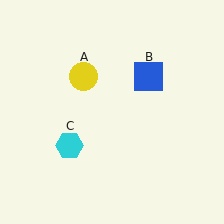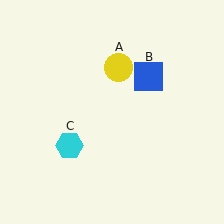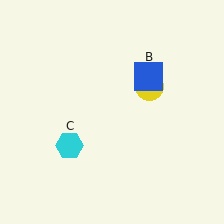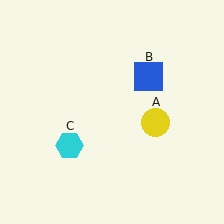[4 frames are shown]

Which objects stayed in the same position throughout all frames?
Blue square (object B) and cyan hexagon (object C) remained stationary.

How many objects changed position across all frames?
1 object changed position: yellow circle (object A).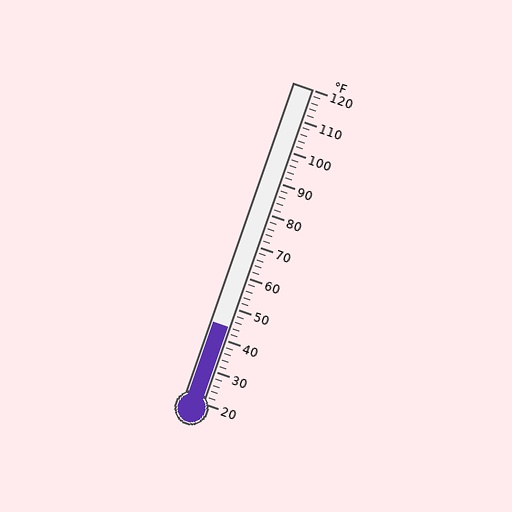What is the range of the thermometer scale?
The thermometer scale ranges from 20°F to 120°F.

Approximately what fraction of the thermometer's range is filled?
The thermometer is filled to approximately 25% of its range.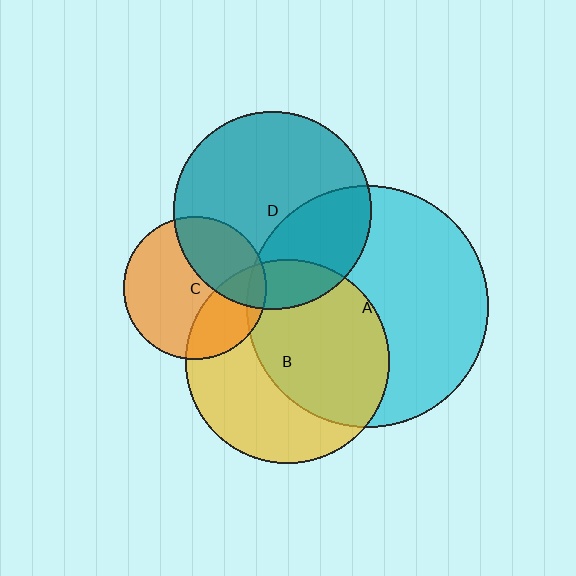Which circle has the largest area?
Circle A (cyan).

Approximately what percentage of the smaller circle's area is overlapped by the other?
Approximately 55%.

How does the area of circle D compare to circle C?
Approximately 1.9 times.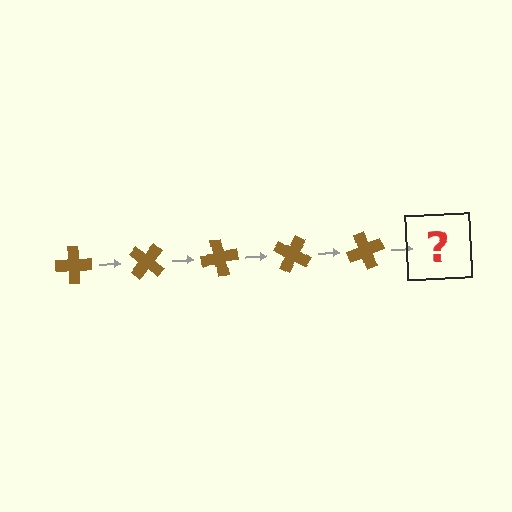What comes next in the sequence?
The next element should be a brown cross rotated 200 degrees.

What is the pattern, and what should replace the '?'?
The pattern is that the cross rotates 40 degrees each step. The '?' should be a brown cross rotated 200 degrees.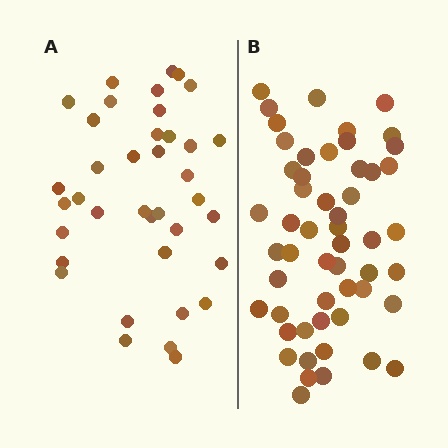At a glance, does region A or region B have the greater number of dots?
Region B (the right region) has more dots.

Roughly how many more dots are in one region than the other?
Region B has approximately 15 more dots than region A.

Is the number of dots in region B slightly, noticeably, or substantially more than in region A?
Region B has noticeably more, but not dramatically so. The ratio is roughly 1.4 to 1.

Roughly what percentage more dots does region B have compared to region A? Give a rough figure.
About 40% more.